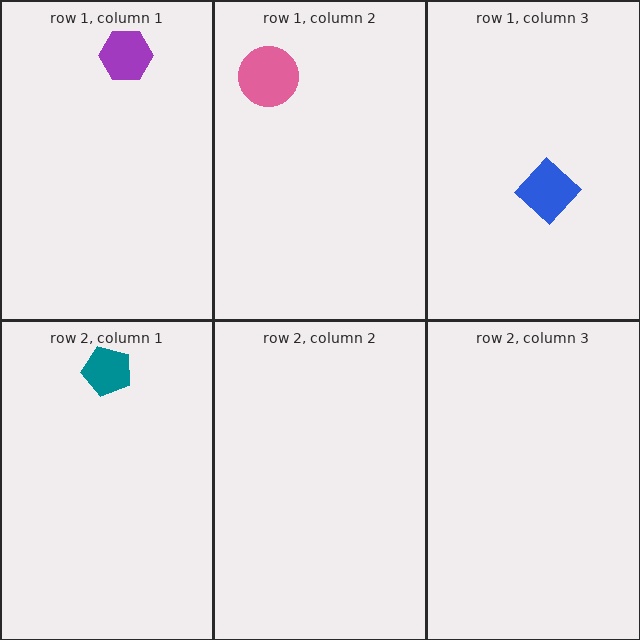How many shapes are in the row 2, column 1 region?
1.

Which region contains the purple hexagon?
The row 1, column 1 region.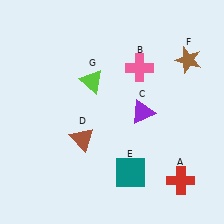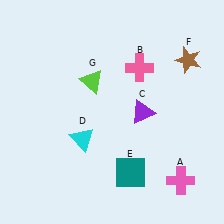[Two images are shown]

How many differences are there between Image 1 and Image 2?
There are 2 differences between the two images.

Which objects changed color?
A changed from red to pink. D changed from brown to cyan.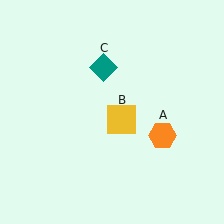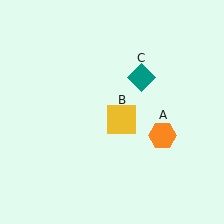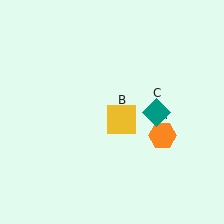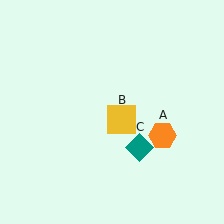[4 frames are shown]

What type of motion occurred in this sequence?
The teal diamond (object C) rotated clockwise around the center of the scene.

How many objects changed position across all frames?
1 object changed position: teal diamond (object C).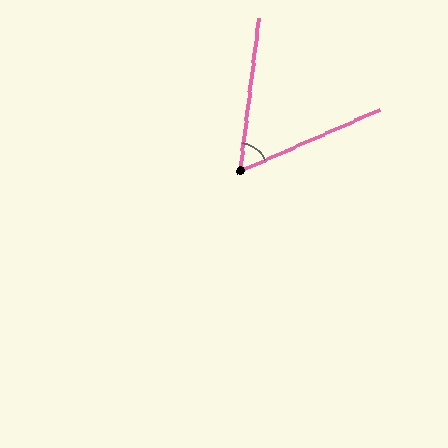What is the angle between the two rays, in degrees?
Approximately 59 degrees.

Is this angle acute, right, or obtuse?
It is acute.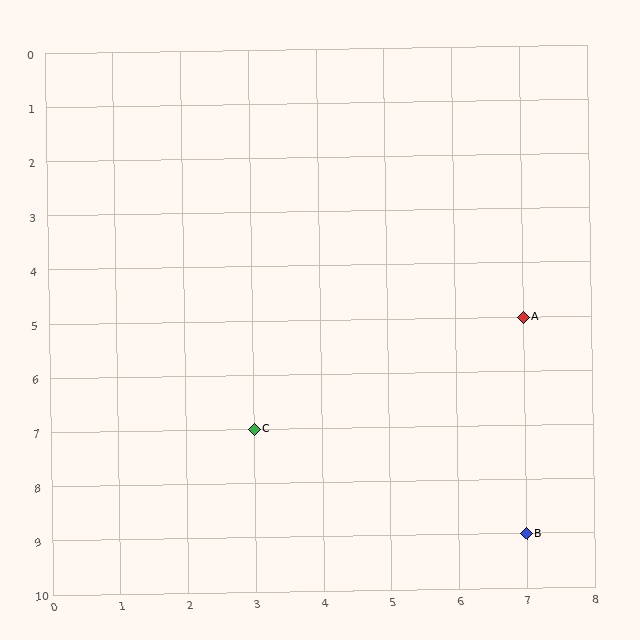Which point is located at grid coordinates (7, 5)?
Point A is at (7, 5).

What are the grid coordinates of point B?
Point B is at grid coordinates (7, 9).